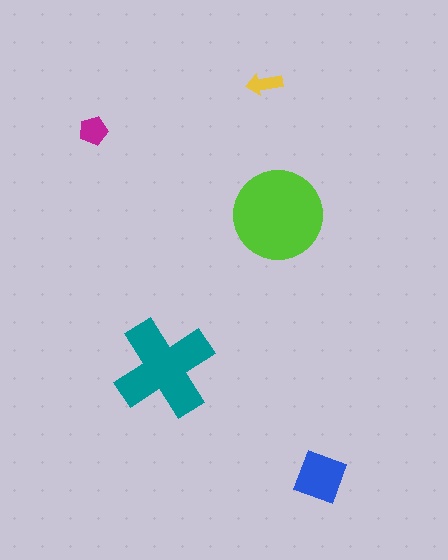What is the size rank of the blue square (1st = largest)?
3rd.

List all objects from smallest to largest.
The yellow arrow, the magenta pentagon, the blue square, the teal cross, the lime circle.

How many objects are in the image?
There are 5 objects in the image.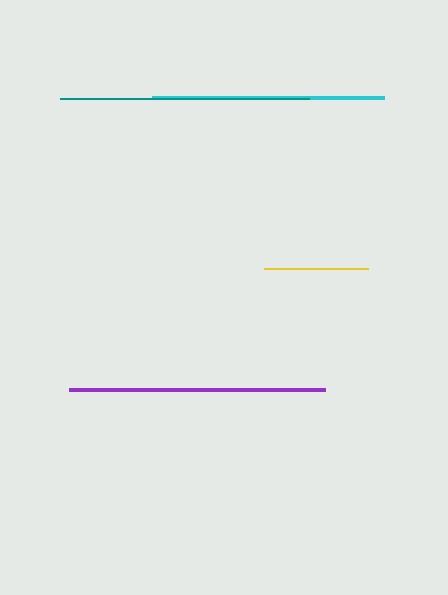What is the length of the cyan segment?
The cyan segment is approximately 231 pixels long.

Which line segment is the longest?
The purple line is the longest at approximately 256 pixels.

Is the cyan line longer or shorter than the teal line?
The teal line is longer than the cyan line.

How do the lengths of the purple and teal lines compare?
The purple and teal lines are approximately the same length.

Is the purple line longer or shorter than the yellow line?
The purple line is longer than the yellow line.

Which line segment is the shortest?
The yellow line is the shortest at approximately 104 pixels.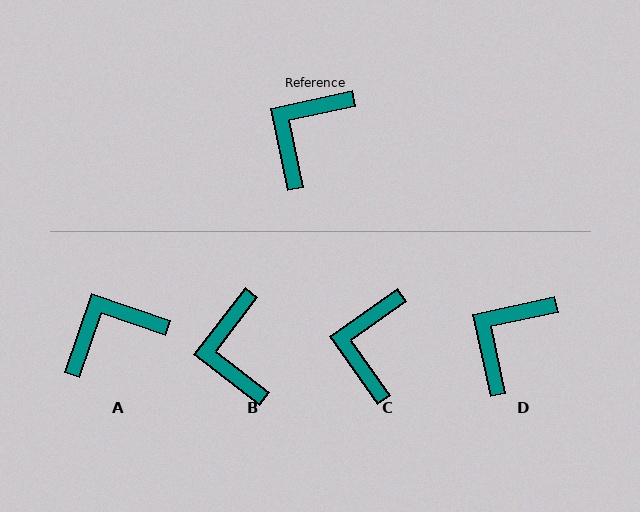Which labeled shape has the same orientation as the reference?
D.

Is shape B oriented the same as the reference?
No, it is off by about 40 degrees.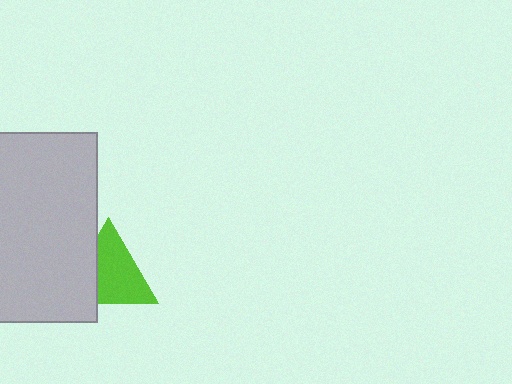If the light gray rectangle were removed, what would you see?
You would see the complete lime triangle.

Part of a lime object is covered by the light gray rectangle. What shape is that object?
It is a triangle.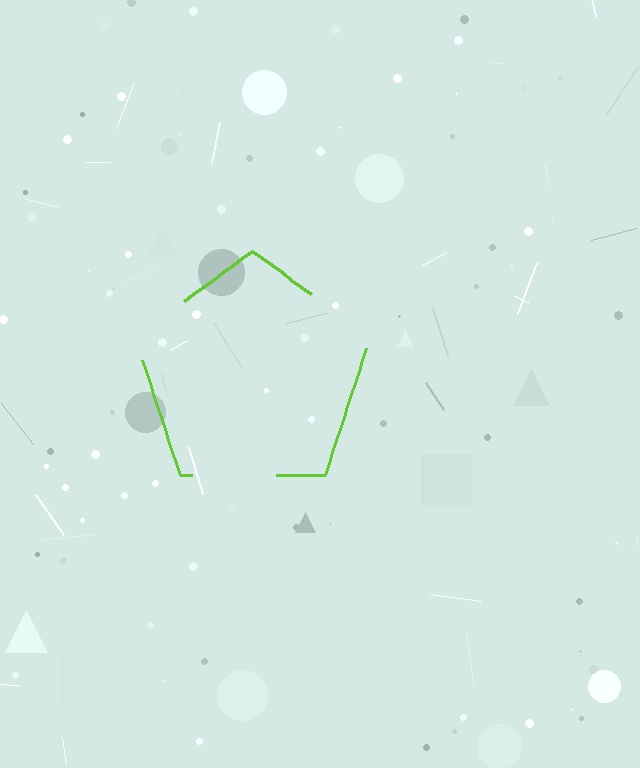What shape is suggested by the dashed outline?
The dashed outline suggests a pentagon.